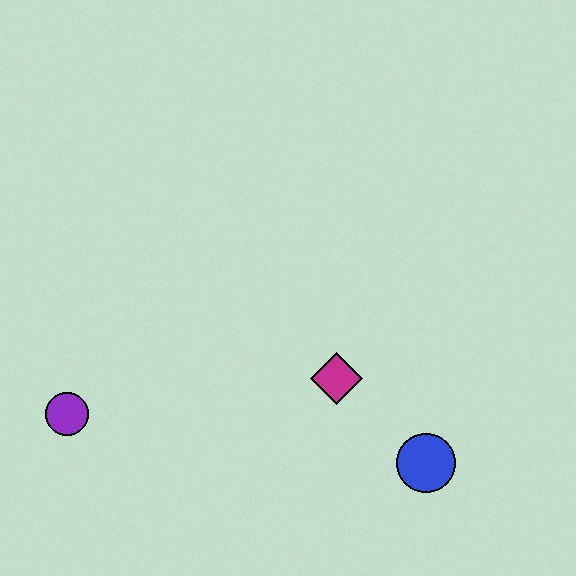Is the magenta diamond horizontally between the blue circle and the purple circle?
Yes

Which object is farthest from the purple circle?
The blue circle is farthest from the purple circle.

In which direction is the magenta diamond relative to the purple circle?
The magenta diamond is to the right of the purple circle.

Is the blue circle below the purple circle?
Yes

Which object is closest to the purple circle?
The magenta diamond is closest to the purple circle.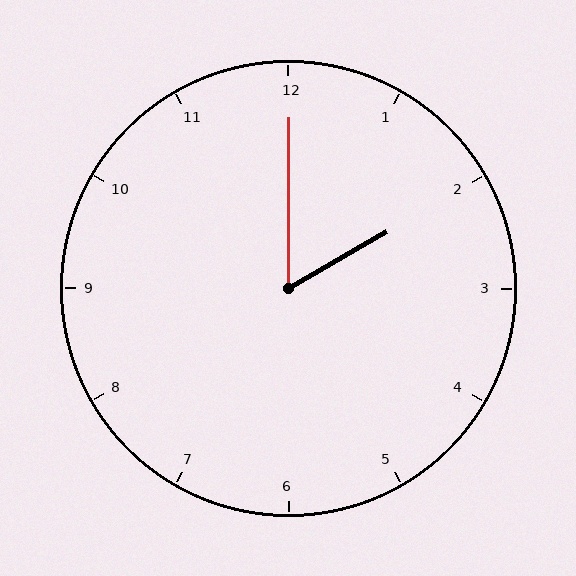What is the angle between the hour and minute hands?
Approximately 60 degrees.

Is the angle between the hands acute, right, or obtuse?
It is acute.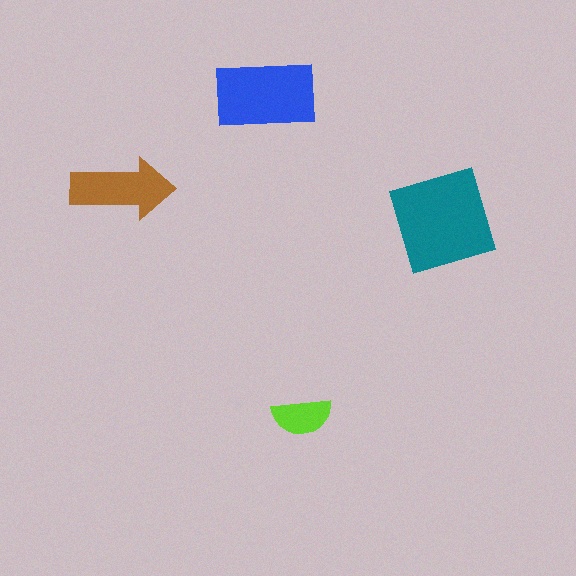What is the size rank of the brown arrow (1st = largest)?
3rd.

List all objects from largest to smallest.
The teal square, the blue rectangle, the brown arrow, the lime semicircle.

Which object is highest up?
The blue rectangle is topmost.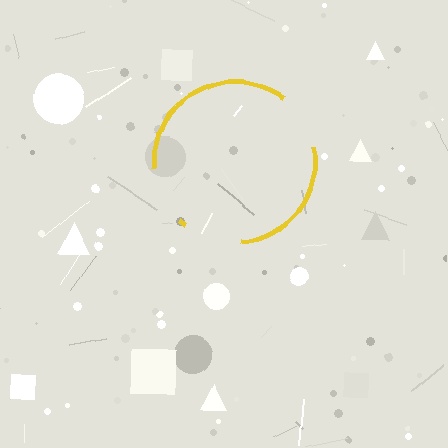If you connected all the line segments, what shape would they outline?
They would outline a circle.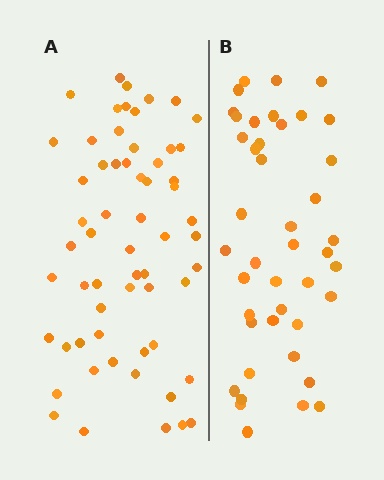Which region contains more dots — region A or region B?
Region A (the left region) has more dots.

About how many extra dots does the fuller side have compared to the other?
Region A has approximately 15 more dots than region B.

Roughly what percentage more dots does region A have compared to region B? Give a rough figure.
About 40% more.